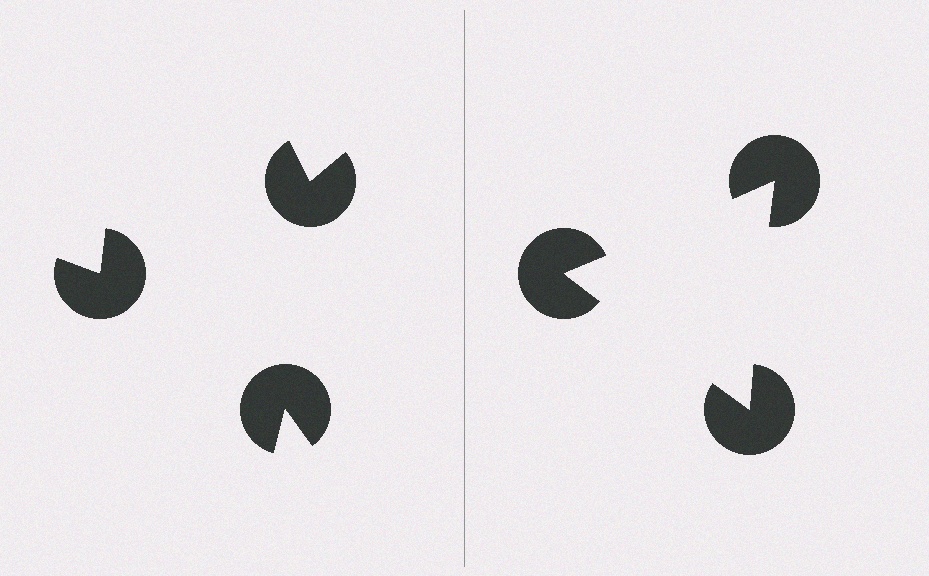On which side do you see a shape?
An illusory triangle appears on the right side. On the left side the wedge cuts are rotated, so no coherent shape forms.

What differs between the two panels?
The pac-man discs are positioned identically on both sides; only the wedge orientations differ. On the right they align to a triangle; on the left they are misaligned.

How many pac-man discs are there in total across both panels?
6 — 3 on each side.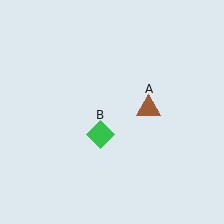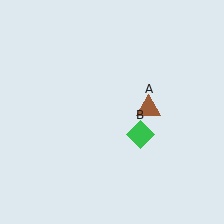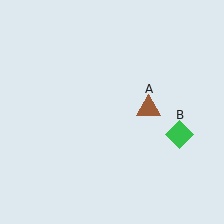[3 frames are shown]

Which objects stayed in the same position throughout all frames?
Brown triangle (object A) remained stationary.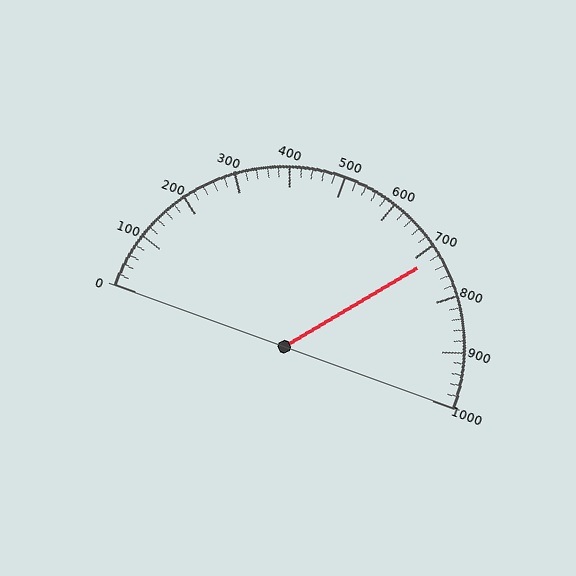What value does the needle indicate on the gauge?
The needle indicates approximately 720.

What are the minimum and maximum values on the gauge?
The gauge ranges from 0 to 1000.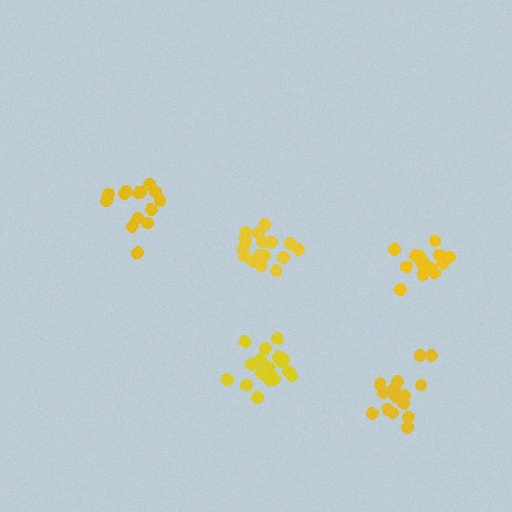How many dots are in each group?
Group 1: 16 dots, Group 2: 15 dots, Group 3: 18 dots, Group 4: 15 dots, Group 5: 19 dots (83 total).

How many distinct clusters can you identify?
There are 5 distinct clusters.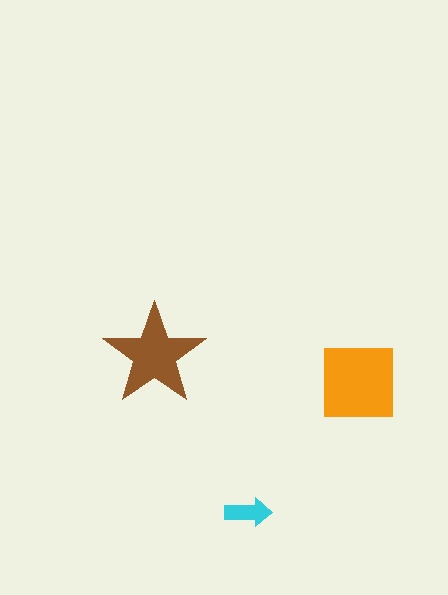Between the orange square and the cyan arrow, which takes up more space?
The orange square.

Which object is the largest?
The orange square.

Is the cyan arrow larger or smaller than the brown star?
Smaller.